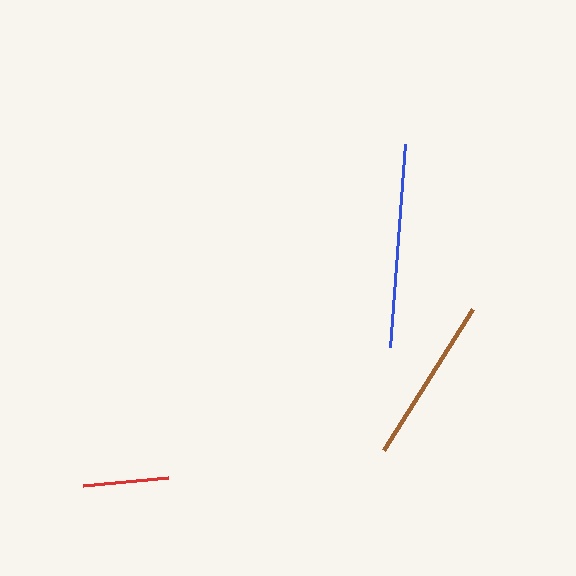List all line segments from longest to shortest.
From longest to shortest: blue, brown, red.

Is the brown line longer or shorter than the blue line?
The blue line is longer than the brown line.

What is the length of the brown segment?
The brown segment is approximately 166 pixels long.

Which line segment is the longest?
The blue line is the longest at approximately 204 pixels.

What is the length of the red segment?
The red segment is approximately 85 pixels long.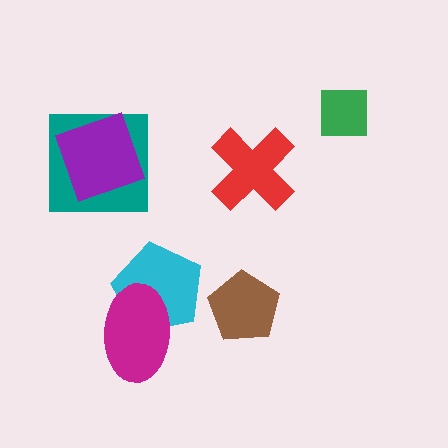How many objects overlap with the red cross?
0 objects overlap with the red cross.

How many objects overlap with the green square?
0 objects overlap with the green square.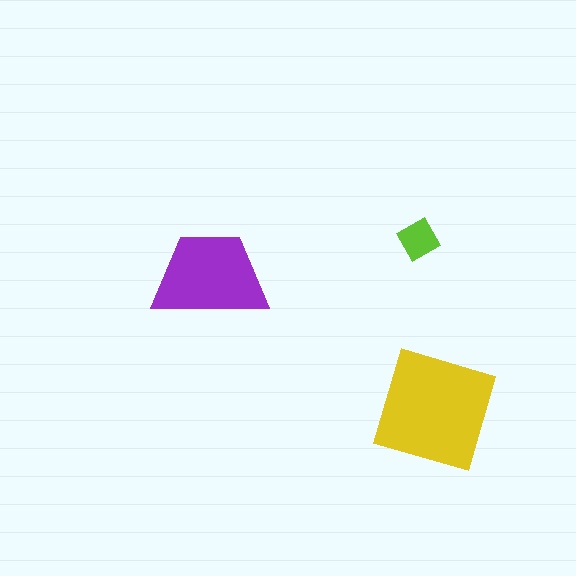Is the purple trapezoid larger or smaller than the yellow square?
Smaller.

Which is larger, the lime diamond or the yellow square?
The yellow square.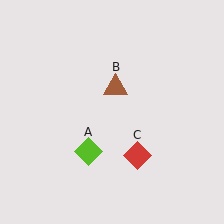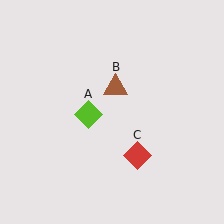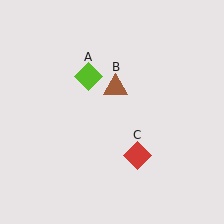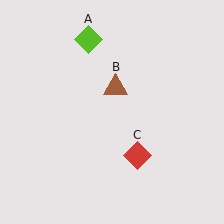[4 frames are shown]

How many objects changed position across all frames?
1 object changed position: lime diamond (object A).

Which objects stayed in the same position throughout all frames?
Brown triangle (object B) and red diamond (object C) remained stationary.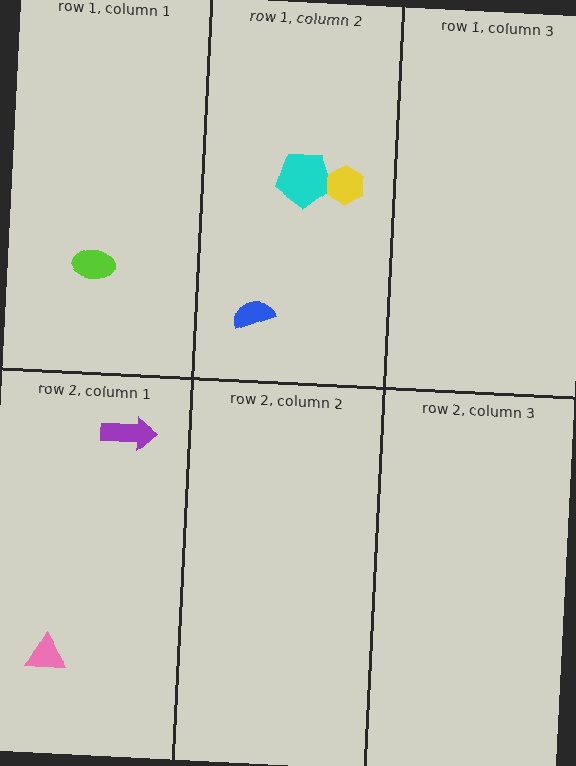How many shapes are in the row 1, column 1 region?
1.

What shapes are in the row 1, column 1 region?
The lime ellipse.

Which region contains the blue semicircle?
The row 1, column 2 region.